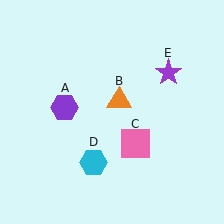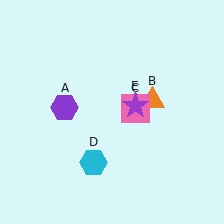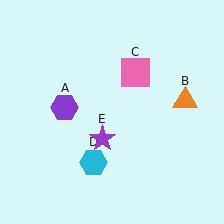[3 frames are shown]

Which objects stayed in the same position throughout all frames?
Purple hexagon (object A) and cyan hexagon (object D) remained stationary.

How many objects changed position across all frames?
3 objects changed position: orange triangle (object B), pink square (object C), purple star (object E).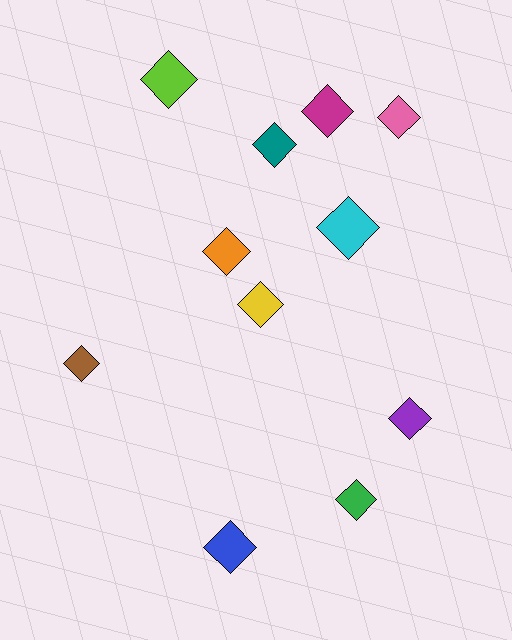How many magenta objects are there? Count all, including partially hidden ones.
There is 1 magenta object.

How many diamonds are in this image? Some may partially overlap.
There are 11 diamonds.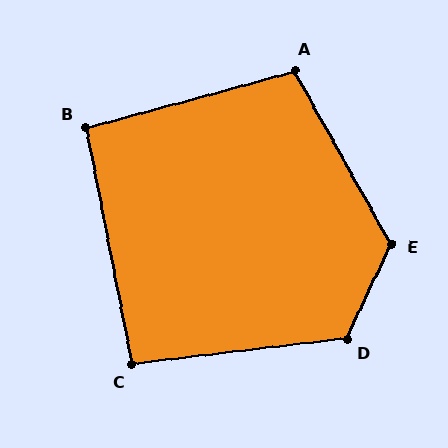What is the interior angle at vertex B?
Approximately 94 degrees (approximately right).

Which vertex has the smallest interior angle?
C, at approximately 94 degrees.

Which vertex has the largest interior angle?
E, at approximately 126 degrees.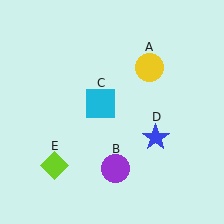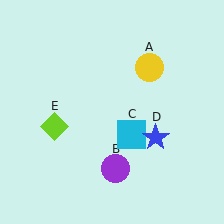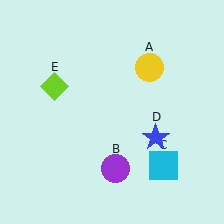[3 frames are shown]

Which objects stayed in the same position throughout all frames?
Yellow circle (object A) and purple circle (object B) and blue star (object D) remained stationary.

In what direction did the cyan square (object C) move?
The cyan square (object C) moved down and to the right.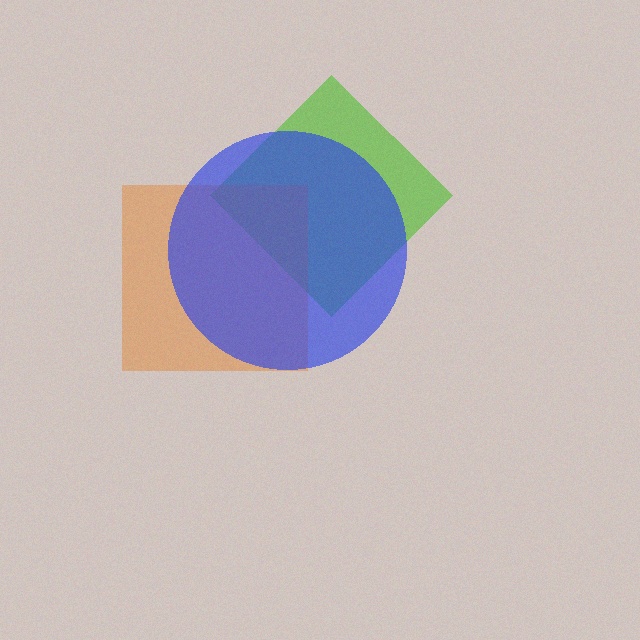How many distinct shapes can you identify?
There are 3 distinct shapes: a lime diamond, an orange square, a blue circle.